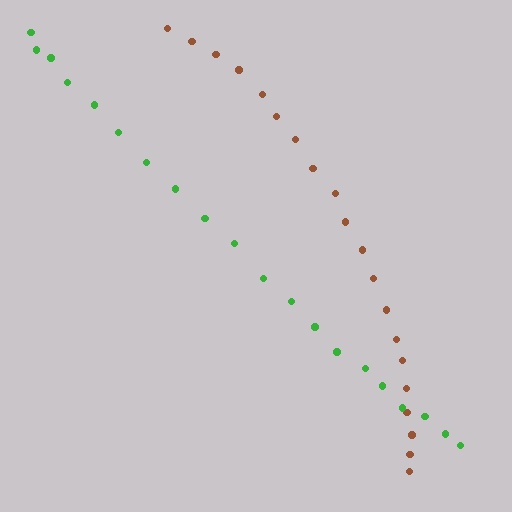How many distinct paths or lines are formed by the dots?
There are 2 distinct paths.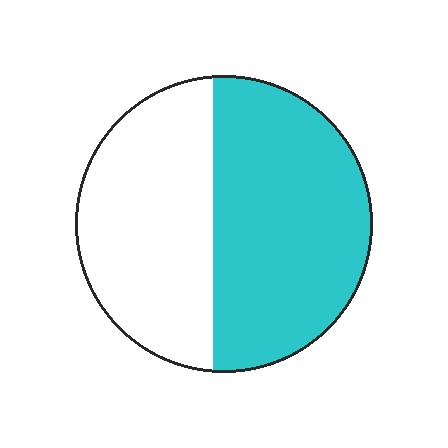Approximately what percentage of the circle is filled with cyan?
Approximately 55%.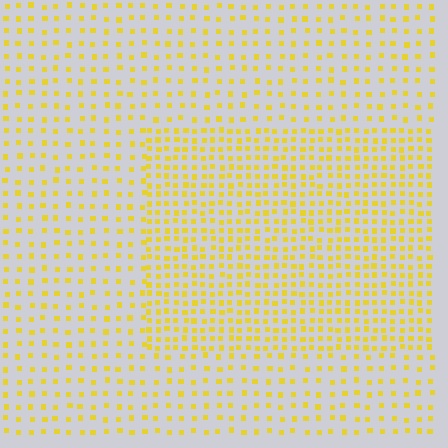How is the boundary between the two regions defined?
The boundary is defined by a change in element density (approximately 1.9x ratio). All elements are the same color, size, and shape.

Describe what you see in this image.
The image contains small yellow elements arranged at two different densities. A rectangle-shaped region is visible where the elements are more densely packed than the surrounding area.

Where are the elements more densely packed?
The elements are more densely packed inside the rectangle boundary.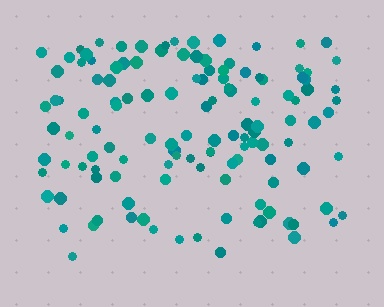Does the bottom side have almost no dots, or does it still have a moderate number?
Still a moderate number, just noticeably fewer than the top.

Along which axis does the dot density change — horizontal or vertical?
Vertical.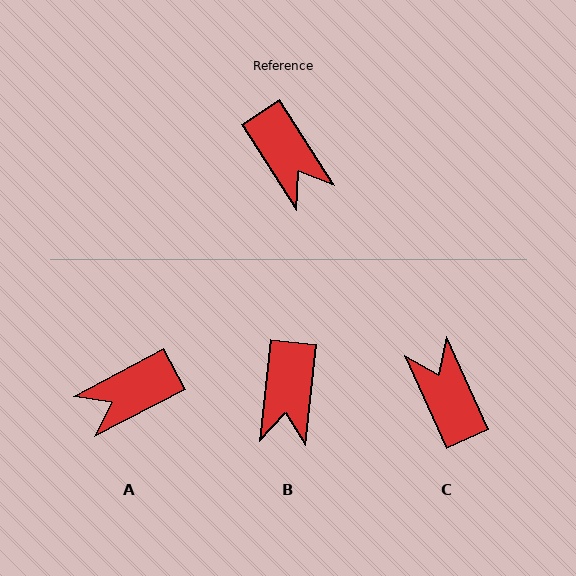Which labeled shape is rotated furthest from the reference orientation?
C, about 172 degrees away.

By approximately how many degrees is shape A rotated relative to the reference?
Approximately 95 degrees clockwise.